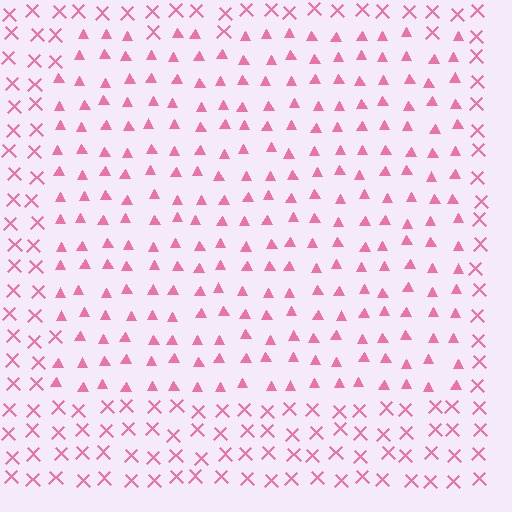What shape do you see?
I see a rectangle.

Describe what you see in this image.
The image is filled with small pink elements arranged in a uniform grid. A rectangle-shaped region contains triangles, while the surrounding area contains X marks. The boundary is defined purely by the change in element shape.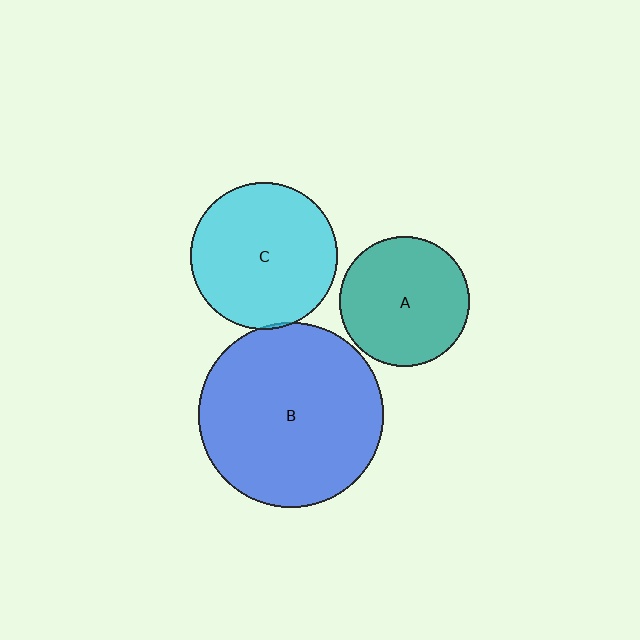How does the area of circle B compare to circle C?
Approximately 1.6 times.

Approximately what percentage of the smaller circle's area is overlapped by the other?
Approximately 5%.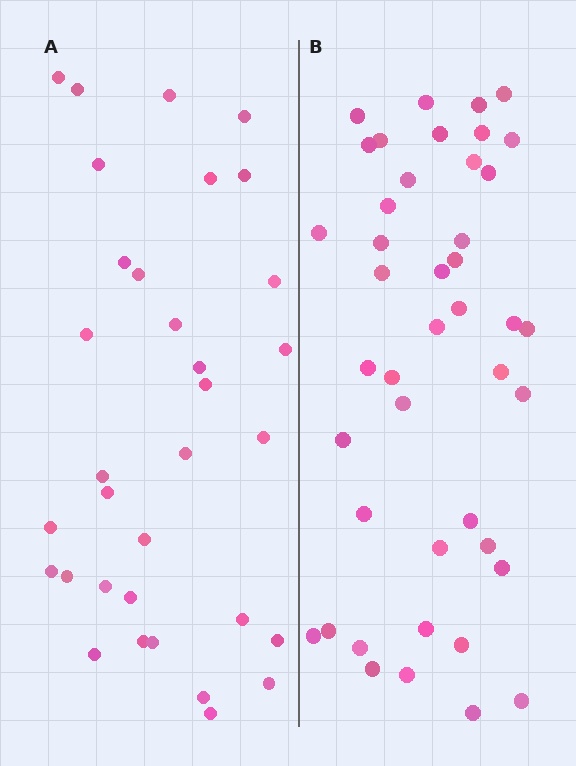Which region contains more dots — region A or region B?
Region B (the right region) has more dots.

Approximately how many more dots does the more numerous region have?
Region B has roughly 10 or so more dots than region A.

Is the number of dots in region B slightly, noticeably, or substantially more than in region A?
Region B has noticeably more, but not dramatically so. The ratio is roughly 1.3 to 1.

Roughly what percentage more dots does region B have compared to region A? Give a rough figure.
About 30% more.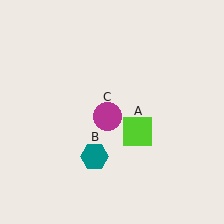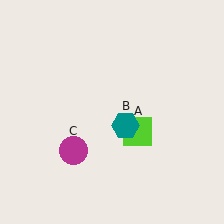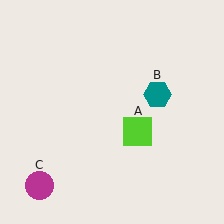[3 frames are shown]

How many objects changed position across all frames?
2 objects changed position: teal hexagon (object B), magenta circle (object C).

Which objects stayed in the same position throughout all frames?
Lime square (object A) remained stationary.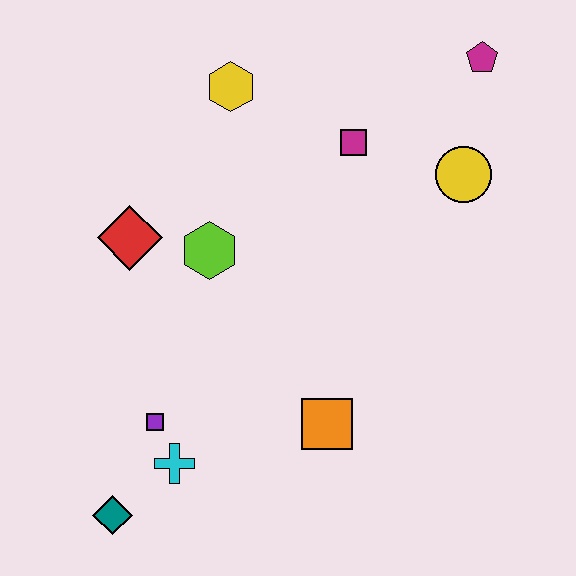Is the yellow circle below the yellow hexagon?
Yes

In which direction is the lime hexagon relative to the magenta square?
The lime hexagon is to the left of the magenta square.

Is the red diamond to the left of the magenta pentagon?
Yes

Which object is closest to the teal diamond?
The cyan cross is closest to the teal diamond.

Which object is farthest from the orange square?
The magenta pentagon is farthest from the orange square.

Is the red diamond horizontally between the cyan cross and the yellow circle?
No